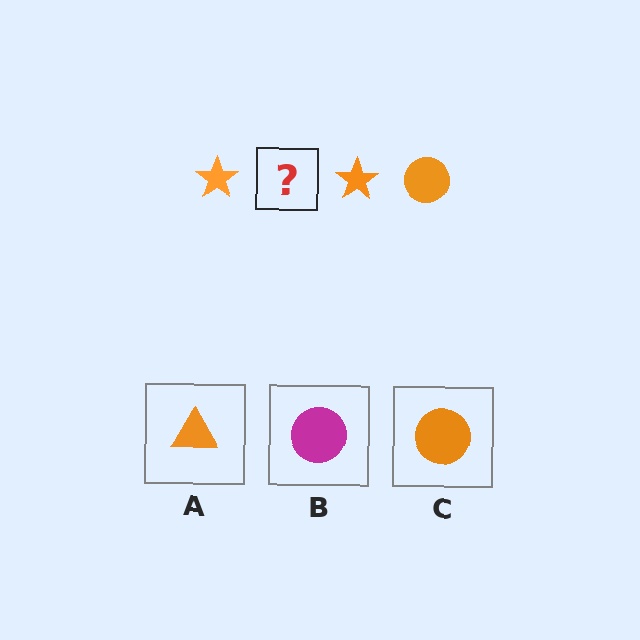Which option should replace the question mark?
Option C.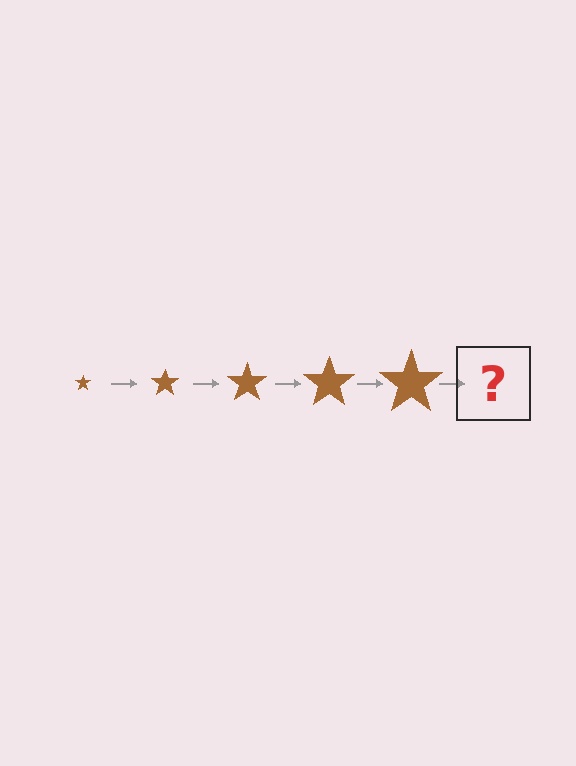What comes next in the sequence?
The next element should be a brown star, larger than the previous one.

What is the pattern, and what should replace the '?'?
The pattern is that the star gets progressively larger each step. The '?' should be a brown star, larger than the previous one.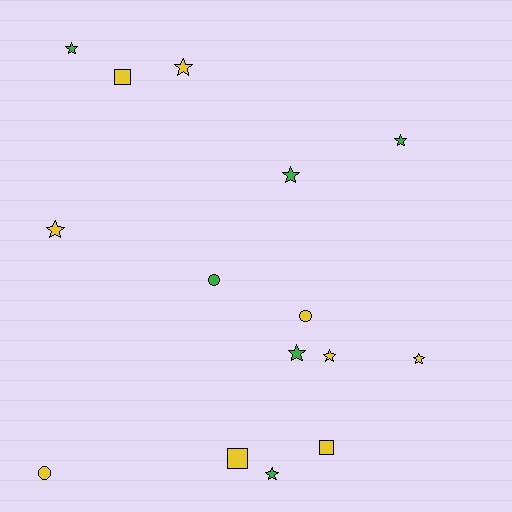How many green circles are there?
There is 1 green circle.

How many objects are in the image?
There are 15 objects.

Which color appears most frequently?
Yellow, with 9 objects.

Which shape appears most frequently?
Star, with 9 objects.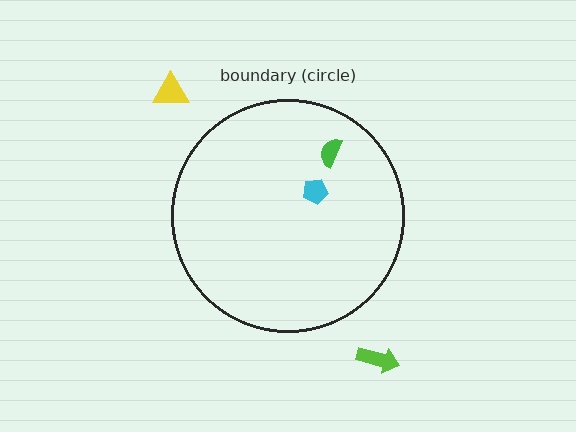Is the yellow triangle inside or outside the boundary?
Outside.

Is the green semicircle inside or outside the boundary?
Inside.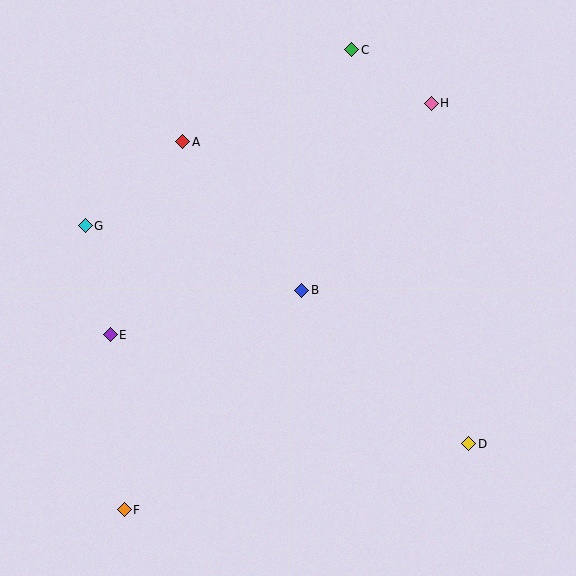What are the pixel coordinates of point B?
Point B is at (302, 290).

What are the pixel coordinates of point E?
Point E is at (110, 335).